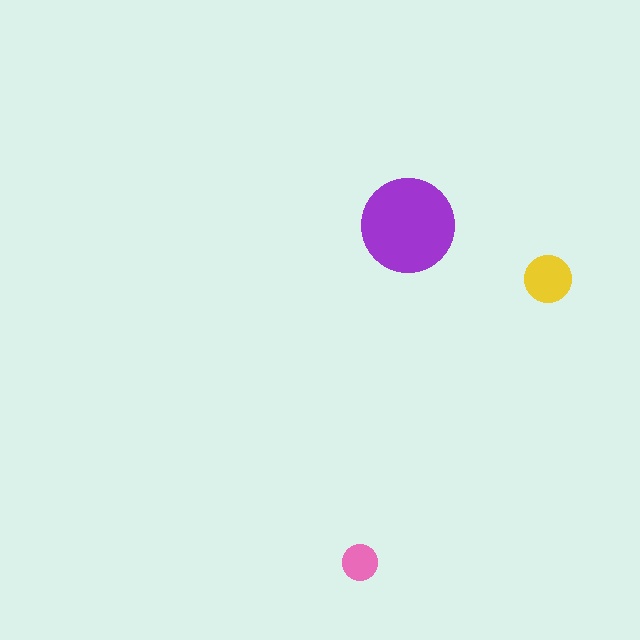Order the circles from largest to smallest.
the purple one, the yellow one, the pink one.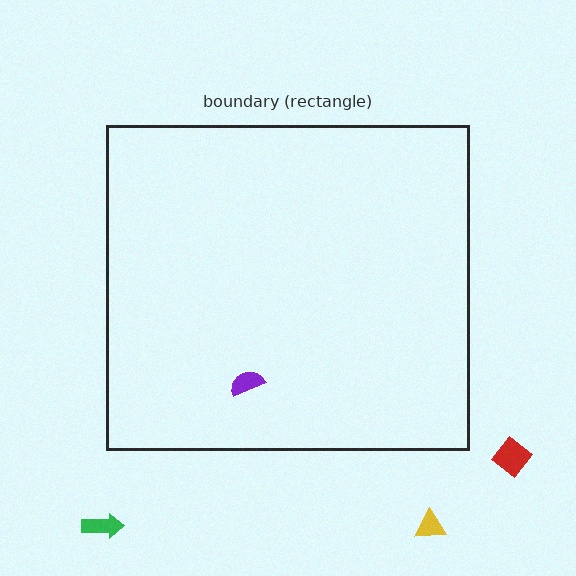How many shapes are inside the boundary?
1 inside, 3 outside.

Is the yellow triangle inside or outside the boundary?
Outside.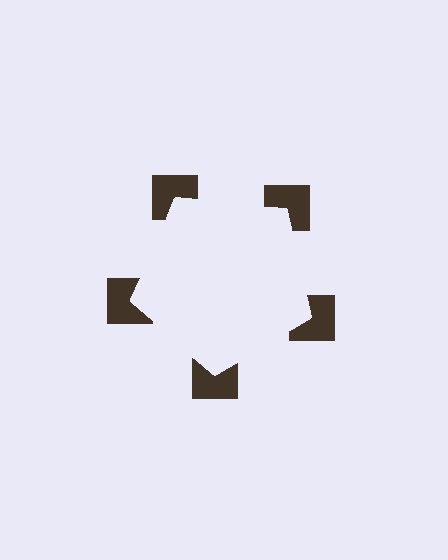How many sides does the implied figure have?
5 sides.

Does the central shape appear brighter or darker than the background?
It typically appears slightly brighter than the background, even though no actual brightness change is drawn.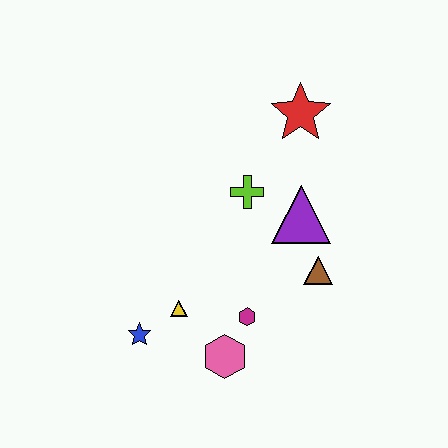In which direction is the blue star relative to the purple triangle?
The blue star is to the left of the purple triangle.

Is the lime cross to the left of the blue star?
No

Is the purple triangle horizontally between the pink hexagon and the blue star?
No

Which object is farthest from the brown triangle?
The blue star is farthest from the brown triangle.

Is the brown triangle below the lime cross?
Yes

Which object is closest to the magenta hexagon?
The pink hexagon is closest to the magenta hexagon.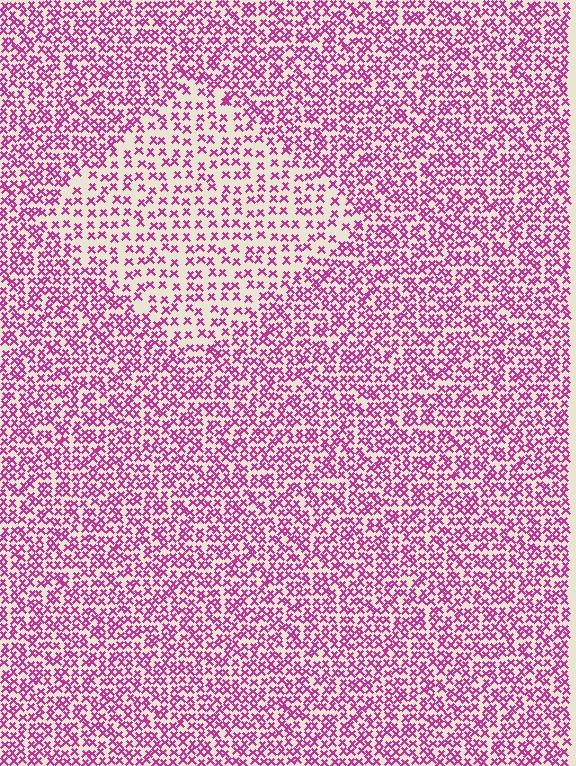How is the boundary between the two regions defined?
The boundary is defined by a change in element density (approximately 1.9x ratio). All elements are the same color, size, and shape.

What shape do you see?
I see a diamond.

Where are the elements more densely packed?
The elements are more densely packed outside the diamond boundary.